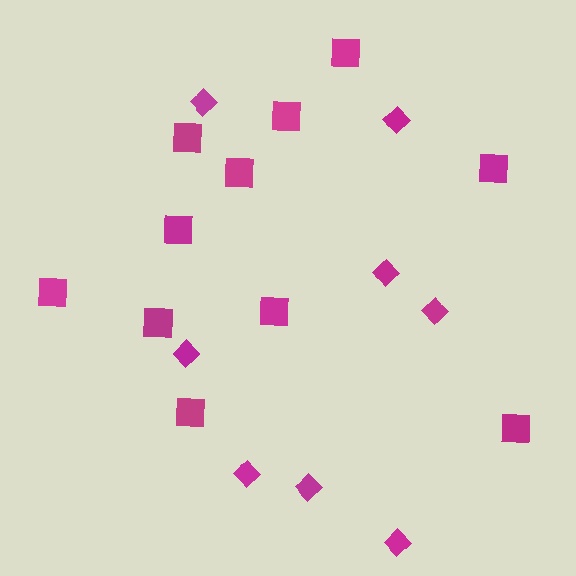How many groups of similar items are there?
There are 2 groups: one group of diamonds (8) and one group of squares (11).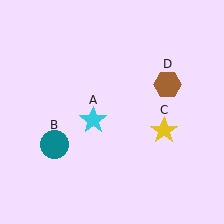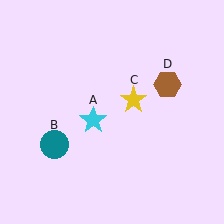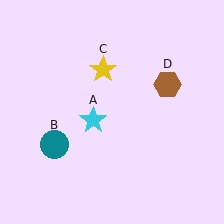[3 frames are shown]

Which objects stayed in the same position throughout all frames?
Cyan star (object A) and teal circle (object B) and brown hexagon (object D) remained stationary.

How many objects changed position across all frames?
1 object changed position: yellow star (object C).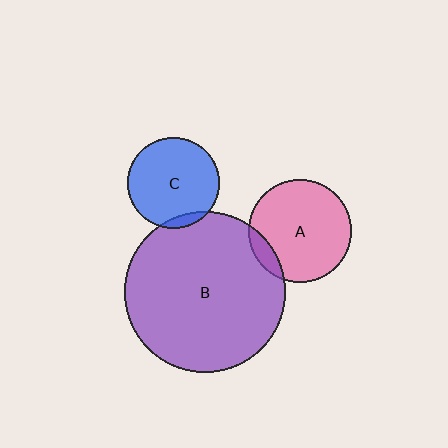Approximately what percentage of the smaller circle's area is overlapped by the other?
Approximately 10%.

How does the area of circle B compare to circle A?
Approximately 2.5 times.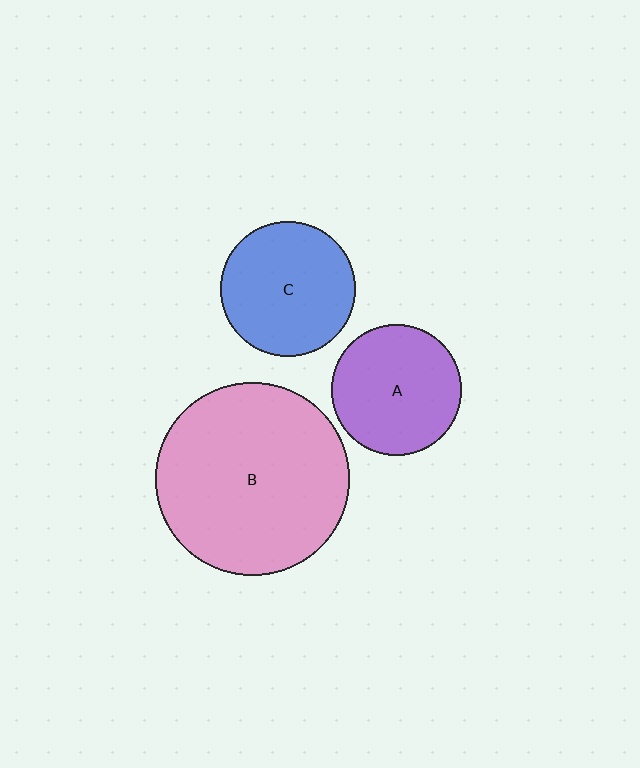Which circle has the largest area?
Circle B (pink).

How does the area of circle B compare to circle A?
Approximately 2.2 times.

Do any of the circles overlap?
No, none of the circles overlap.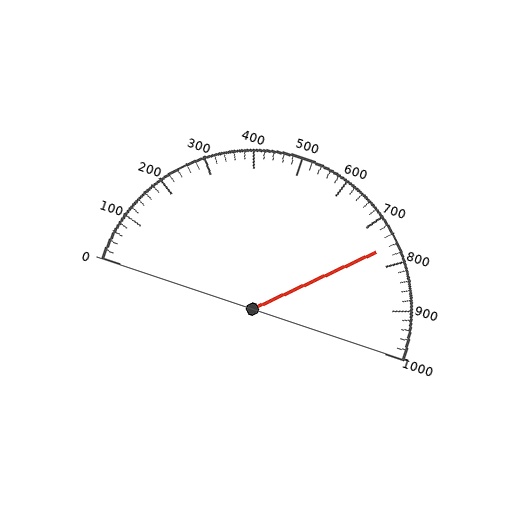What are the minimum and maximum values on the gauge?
The gauge ranges from 0 to 1000.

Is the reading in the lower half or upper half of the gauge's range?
The reading is in the upper half of the range (0 to 1000).